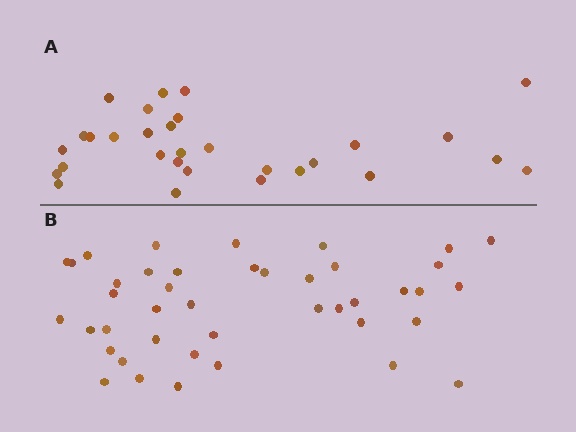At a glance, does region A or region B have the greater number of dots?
Region B (the bottom region) has more dots.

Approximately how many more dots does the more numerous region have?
Region B has roughly 12 or so more dots than region A.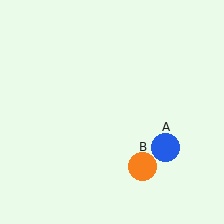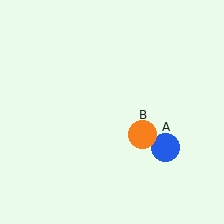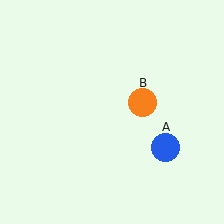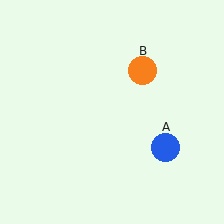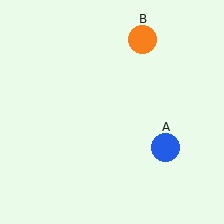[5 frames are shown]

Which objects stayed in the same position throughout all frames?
Blue circle (object A) remained stationary.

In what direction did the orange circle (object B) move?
The orange circle (object B) moved up.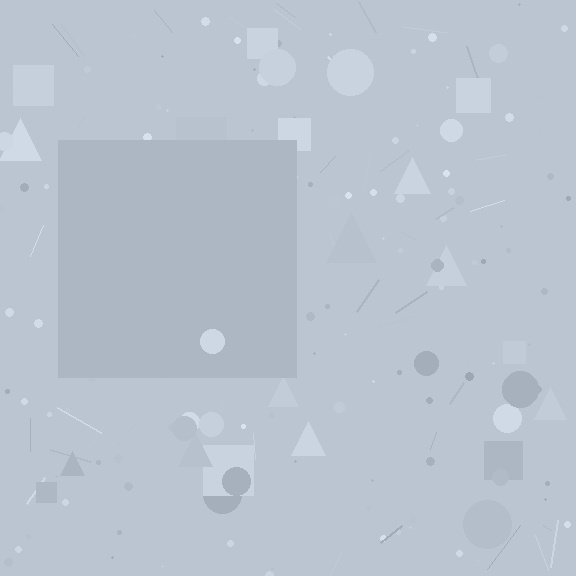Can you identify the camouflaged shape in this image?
The camouflaged shape is a square.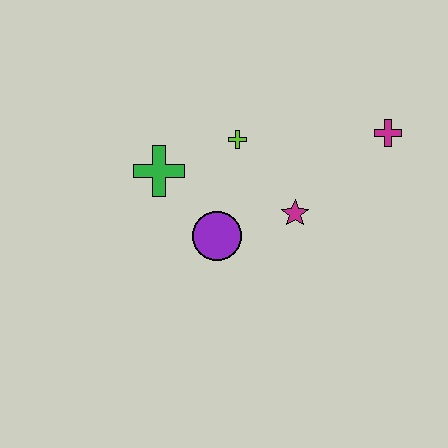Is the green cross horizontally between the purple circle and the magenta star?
No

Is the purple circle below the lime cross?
Yes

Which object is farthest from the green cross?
The magenta cross is farthest from the green cross.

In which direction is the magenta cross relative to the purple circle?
The magenta cross is to the right of the purple circle.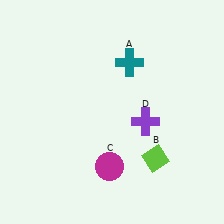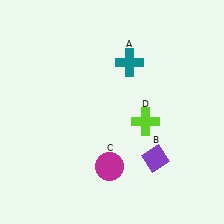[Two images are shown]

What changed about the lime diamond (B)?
In Image 1, B is lime. In Image 2, it changed to purple.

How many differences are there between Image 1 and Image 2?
There are 2 differences between the two images.